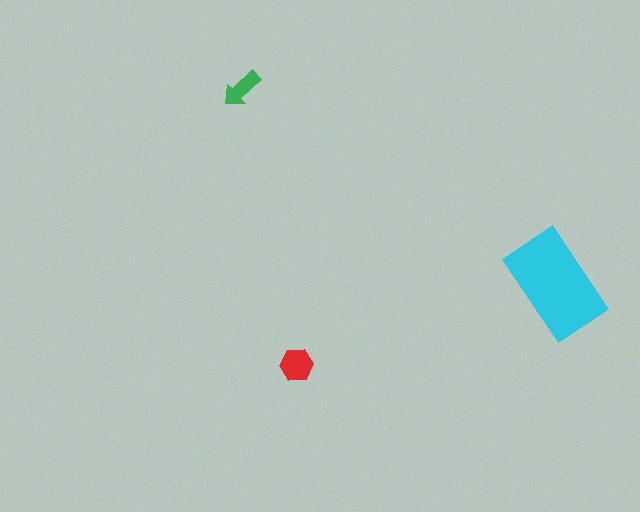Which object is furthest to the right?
The cyan rectangle is rightmost.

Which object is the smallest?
The green arrow.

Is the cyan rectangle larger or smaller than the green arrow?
Larger.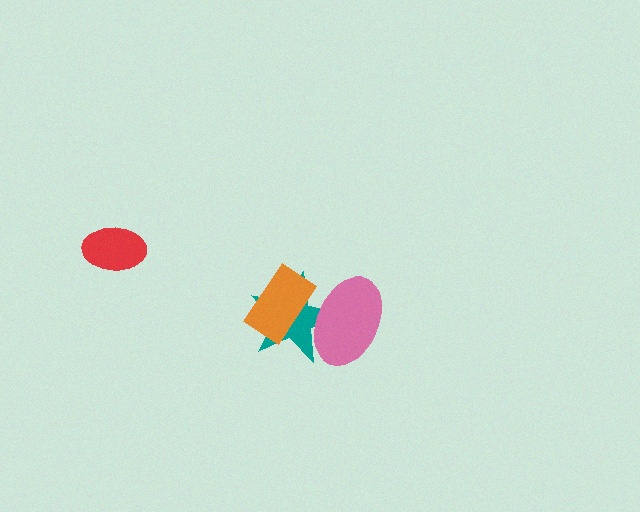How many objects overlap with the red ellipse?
0 objects overlap with the red ellipse.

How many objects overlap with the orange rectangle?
2 objects overlap with the orange rectangle.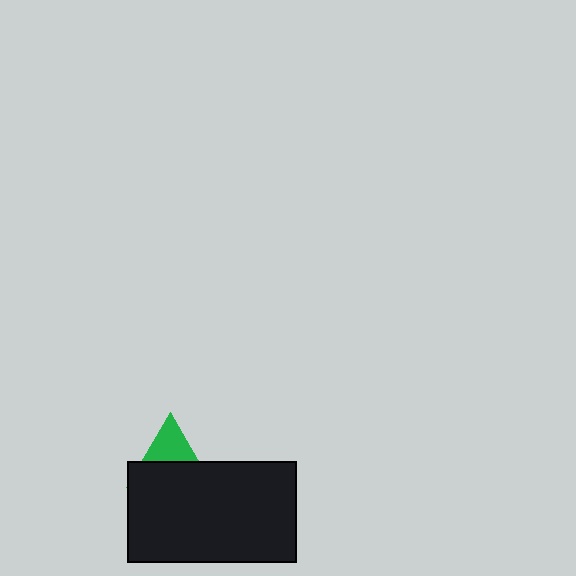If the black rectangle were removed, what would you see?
You would see the complete green triangle.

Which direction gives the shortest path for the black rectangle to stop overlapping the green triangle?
Moving down gives the shortest separation.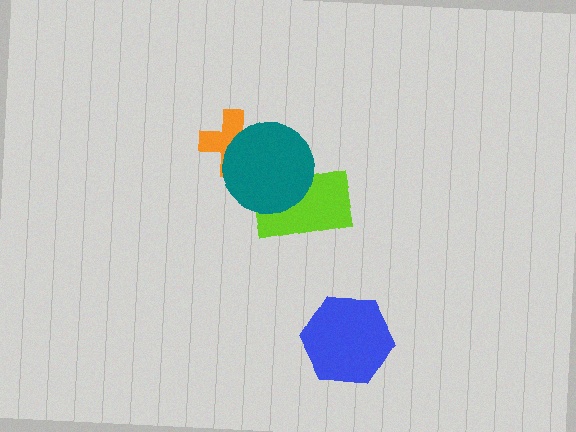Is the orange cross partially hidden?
Yes, it is partially covered by another shape.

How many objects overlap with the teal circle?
2 objects overlap with the teal circle.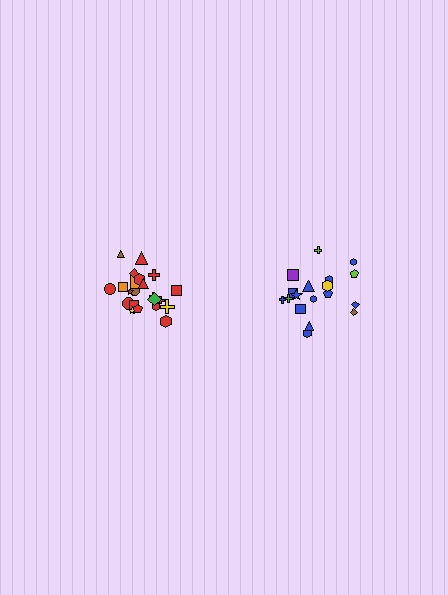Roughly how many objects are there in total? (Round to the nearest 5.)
Roughly 40 objects in total.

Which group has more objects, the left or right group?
The left group.